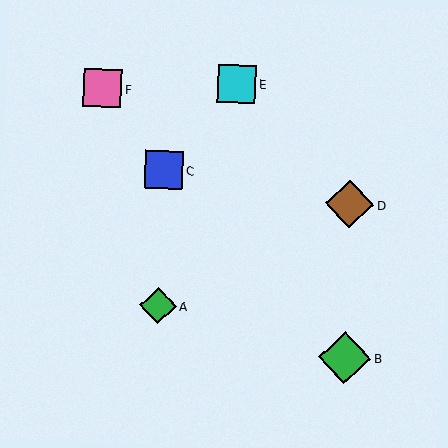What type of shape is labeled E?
Shape E is a cyan square.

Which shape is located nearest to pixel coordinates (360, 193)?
The brown diamond (labeled D) at (350, 204) is nearest to that location.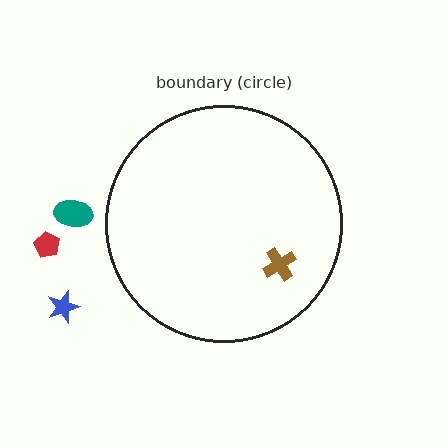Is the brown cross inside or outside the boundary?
Inside.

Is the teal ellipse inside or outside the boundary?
Outside.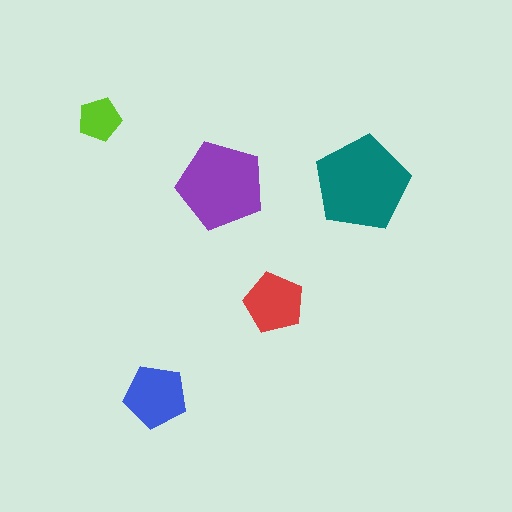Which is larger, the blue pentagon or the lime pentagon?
The blue one.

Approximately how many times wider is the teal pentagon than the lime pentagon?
About 2 times wider.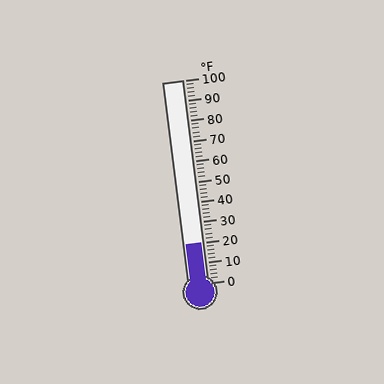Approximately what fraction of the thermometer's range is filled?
The thermometer is filled to approximately 20% of its range.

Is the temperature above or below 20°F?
The temperature is at 20°F.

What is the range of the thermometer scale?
The thermometer scale ranges from 0°F to 100°F.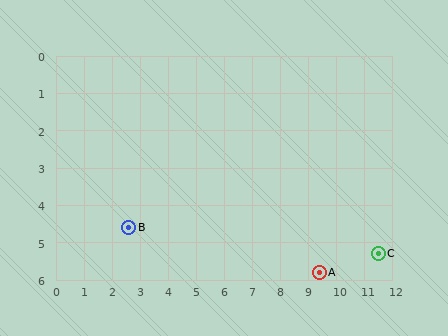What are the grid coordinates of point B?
Point B is at approximately (2.6, 4.6).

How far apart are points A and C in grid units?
Points A and C are about 2.2 grid units apart.